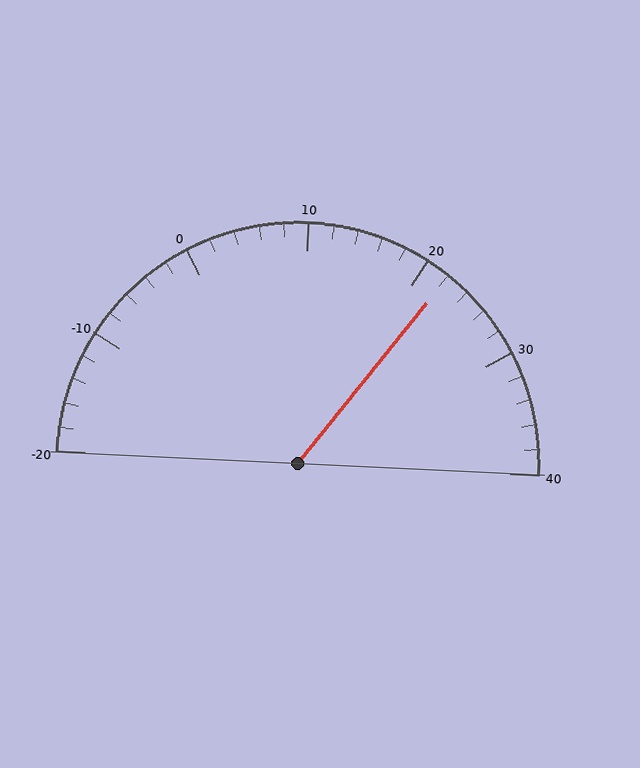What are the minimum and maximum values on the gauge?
The gauge ranges from -20 to 40.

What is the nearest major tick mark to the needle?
The nearest major tick mark is 20.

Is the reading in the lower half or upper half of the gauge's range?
The reading is in the upper half of the range (-20 to 40).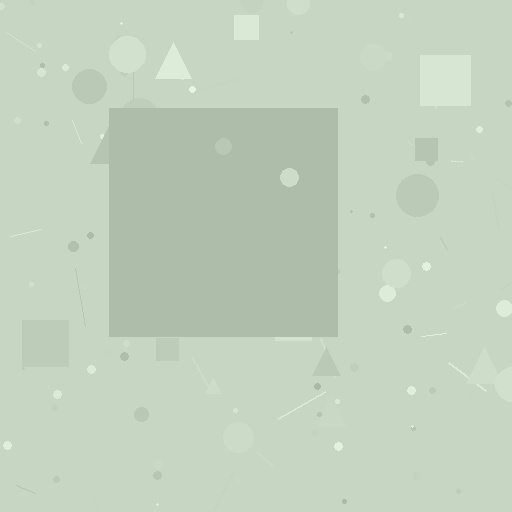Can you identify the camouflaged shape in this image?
The camouflaged shape is a square.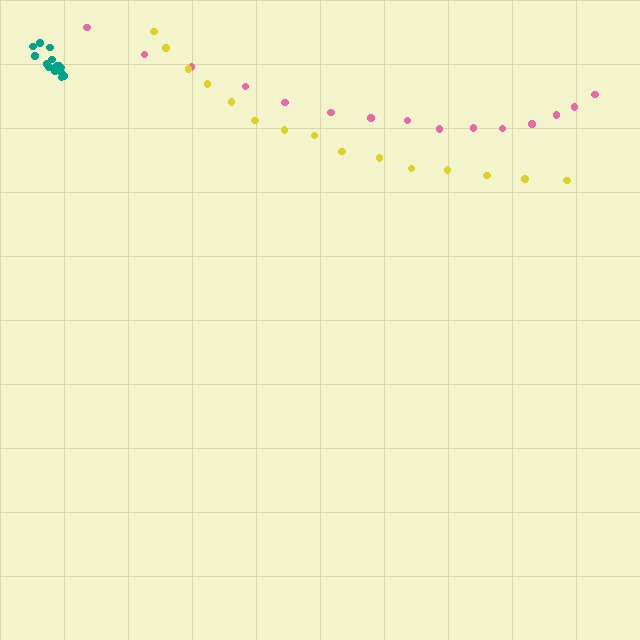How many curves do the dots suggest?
There are 3 distinct paths.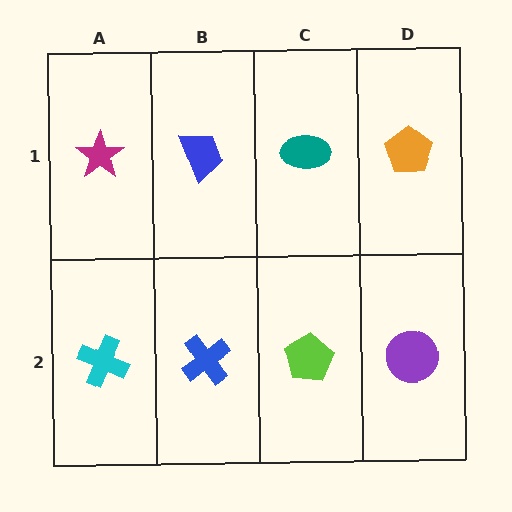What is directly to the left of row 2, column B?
A cyan cross.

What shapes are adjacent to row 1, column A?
A cyan cross (row 2, column A), a blue trapezoid (row 1, column B).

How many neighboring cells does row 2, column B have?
3.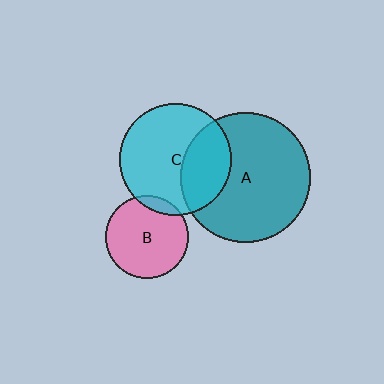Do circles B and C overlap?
Yes.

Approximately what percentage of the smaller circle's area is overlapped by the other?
Approximately 10%.